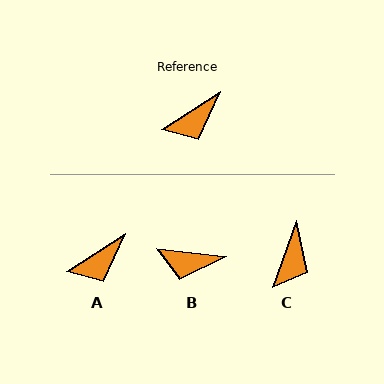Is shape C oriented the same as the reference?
No, it is off by about 38 degrees.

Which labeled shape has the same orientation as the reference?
A.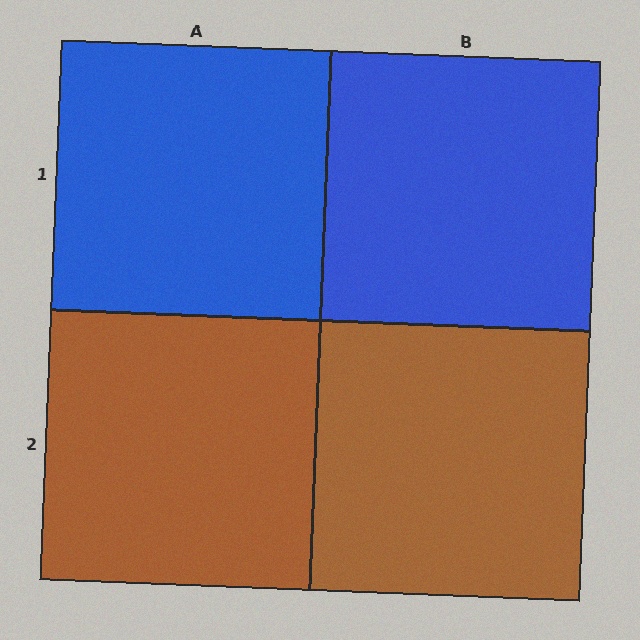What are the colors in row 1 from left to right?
Blue, blue.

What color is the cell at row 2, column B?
Brown.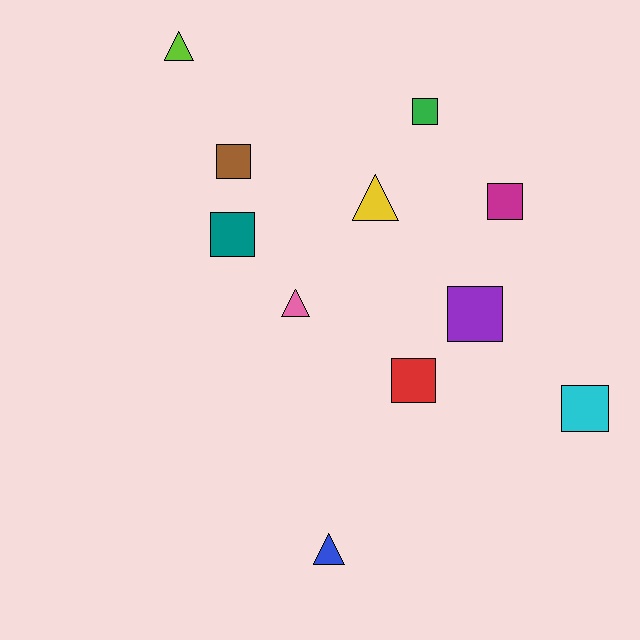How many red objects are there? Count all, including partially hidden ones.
There is 1 red object.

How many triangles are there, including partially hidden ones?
There are 4 triangles.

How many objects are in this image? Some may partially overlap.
There are 11 objects.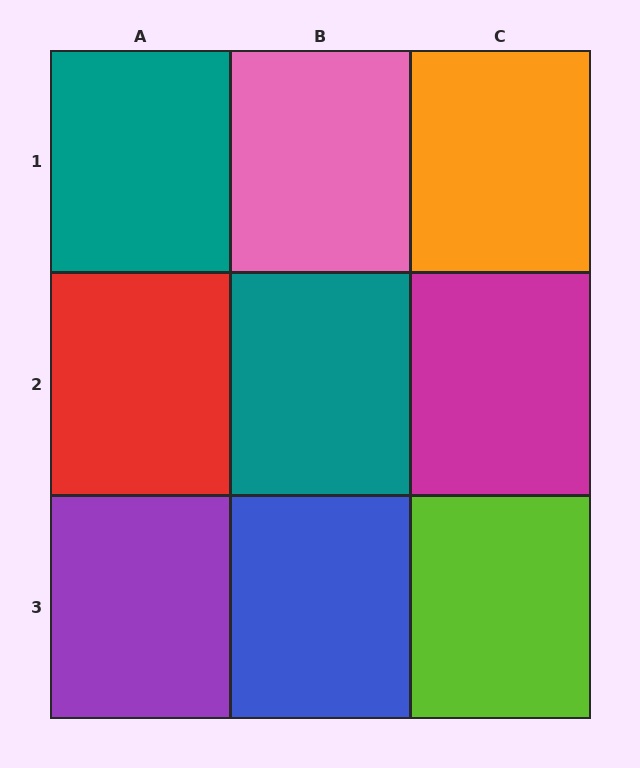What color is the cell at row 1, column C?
Orange.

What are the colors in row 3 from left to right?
Purple, blue, lime.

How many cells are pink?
1 cell is pink.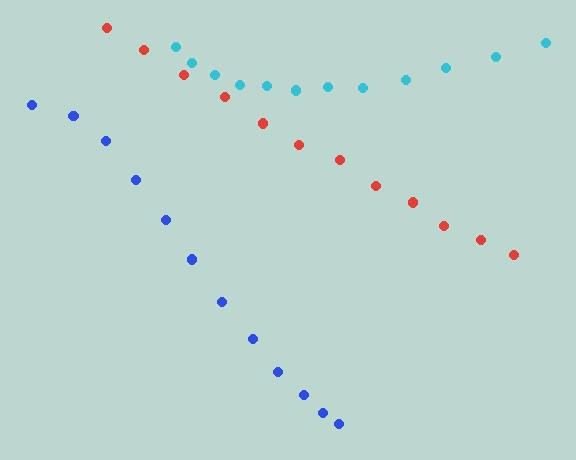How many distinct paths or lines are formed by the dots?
There are 3 distinct paths.